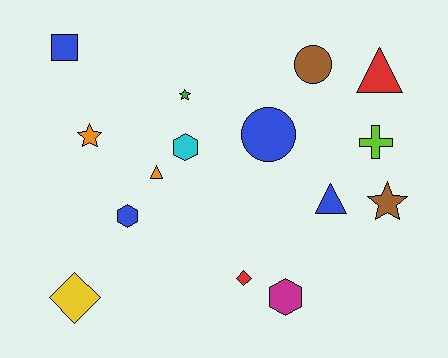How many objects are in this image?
There are 15 objects.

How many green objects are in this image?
There is 1 green object.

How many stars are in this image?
There are 3 stars.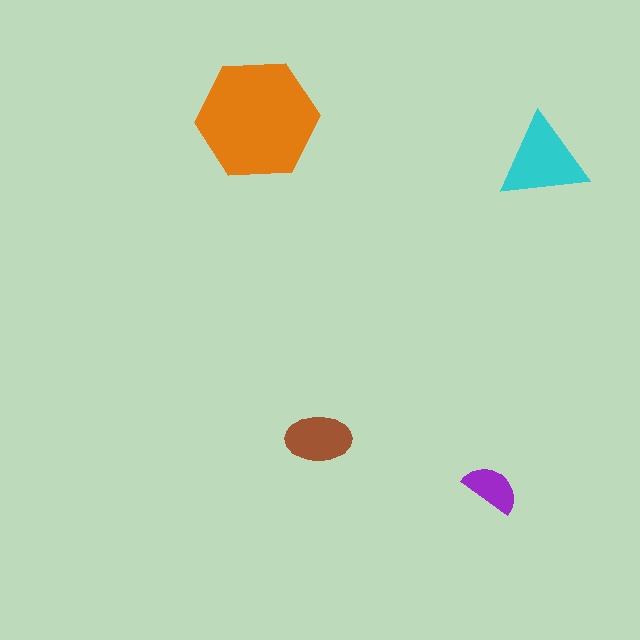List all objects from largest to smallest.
The orange hexagon, the cyan triangle, the brown ellipse, the purple semicircle.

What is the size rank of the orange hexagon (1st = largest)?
1st.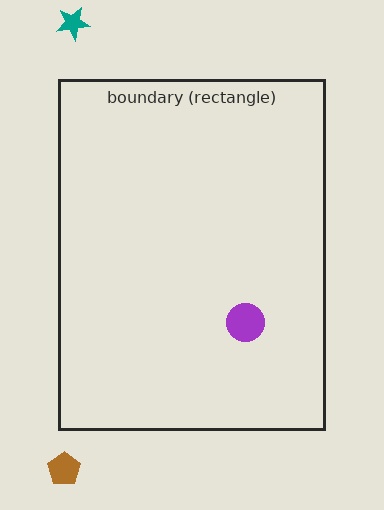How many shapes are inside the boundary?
1 inside, 2 outside.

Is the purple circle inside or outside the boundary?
Inside.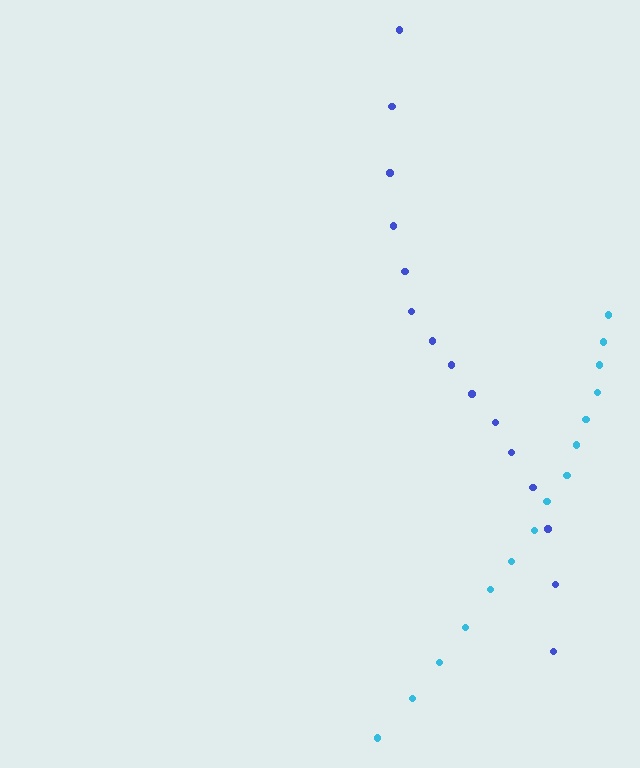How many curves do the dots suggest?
There are 2 distinct paths.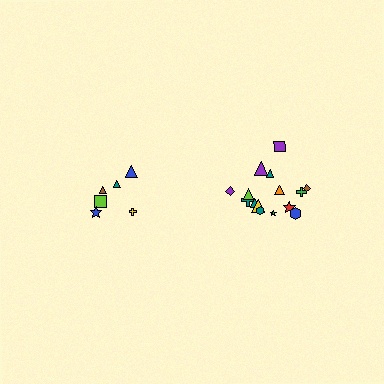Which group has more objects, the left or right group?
The right group.